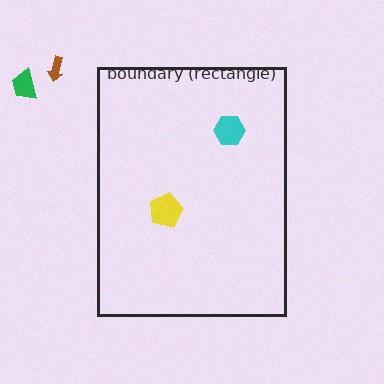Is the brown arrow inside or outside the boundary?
Outside.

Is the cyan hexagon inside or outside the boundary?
Inside.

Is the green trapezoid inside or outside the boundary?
Outside.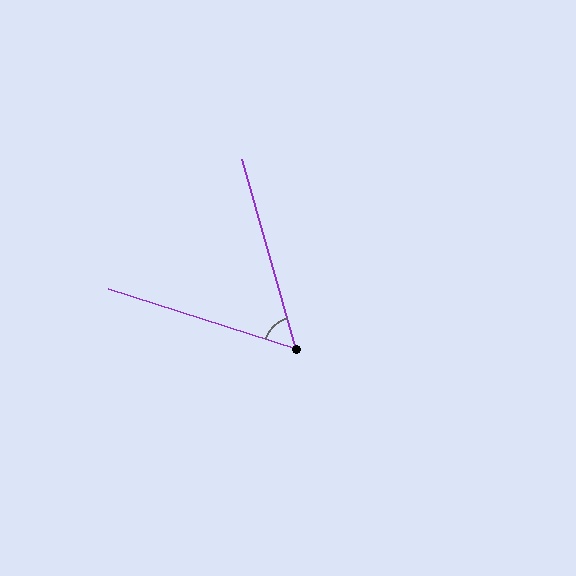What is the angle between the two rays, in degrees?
Approximately 56 degrees.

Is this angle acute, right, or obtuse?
It is acute.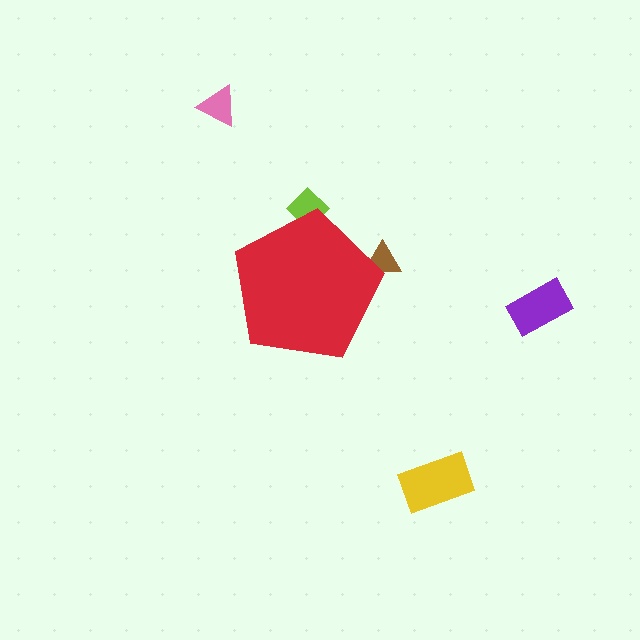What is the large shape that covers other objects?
A red pentagon.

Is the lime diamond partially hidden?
Yes, the lime diamond is partially hidden behind the red pentagon.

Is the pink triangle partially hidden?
No, the pink triangle is fully visible.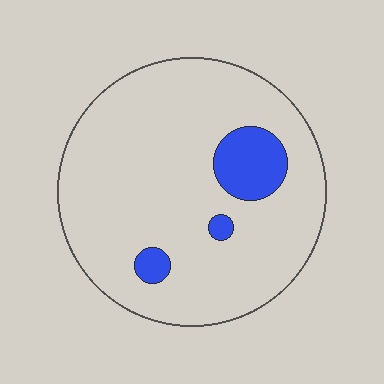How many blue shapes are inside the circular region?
3.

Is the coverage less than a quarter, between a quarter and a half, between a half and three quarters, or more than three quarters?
Less than a quarter.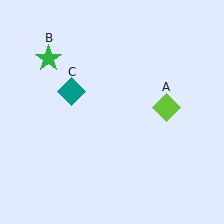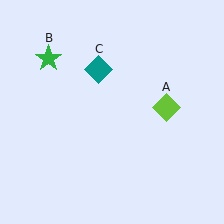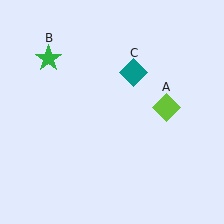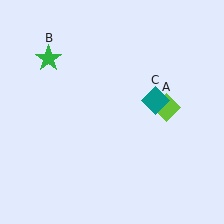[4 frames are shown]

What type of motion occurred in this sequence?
The teal diamond (object C) rotated clockwise around the center of the scene.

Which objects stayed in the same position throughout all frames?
Lime diamond (object A) and green star (object B) remained stationary.